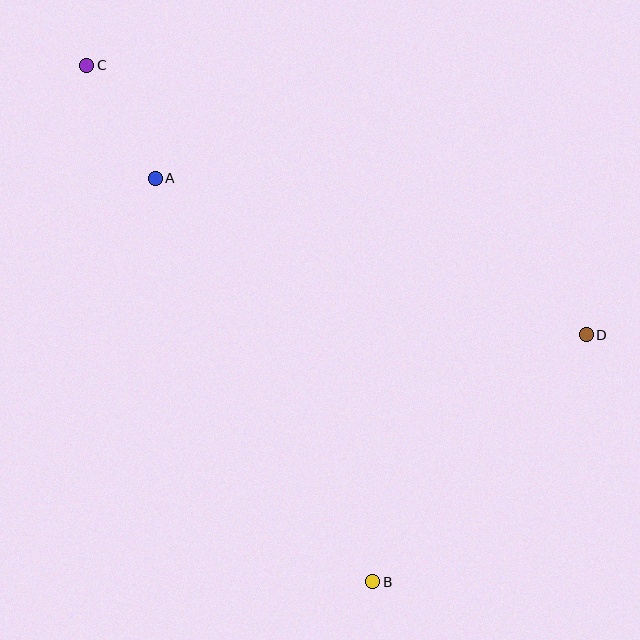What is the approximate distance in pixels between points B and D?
The distance between B and D is approximately 327 pixels.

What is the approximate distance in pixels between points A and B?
The distance between A and B is approximately 458 pixels.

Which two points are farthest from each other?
Points B and C are farthest from each other.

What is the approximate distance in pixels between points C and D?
The distance between C and D is approximately 568 pixels.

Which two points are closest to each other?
Points A and C are closest to each other.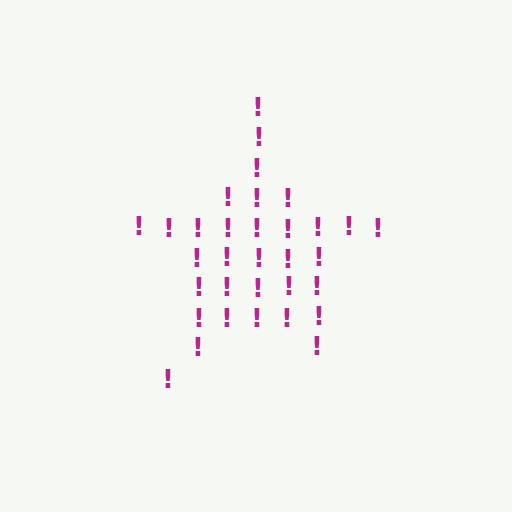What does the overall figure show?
The overall figure shows a star.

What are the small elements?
The small elements are exclamation marks.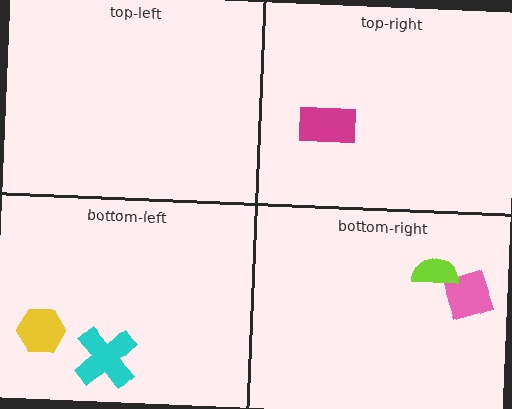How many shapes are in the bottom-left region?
2.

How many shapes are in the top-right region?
1.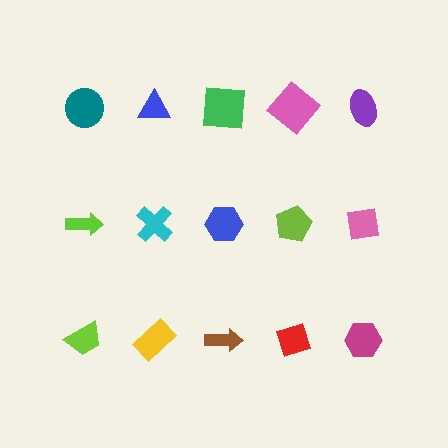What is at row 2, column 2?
A cyan cross.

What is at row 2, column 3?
A blue hexagon.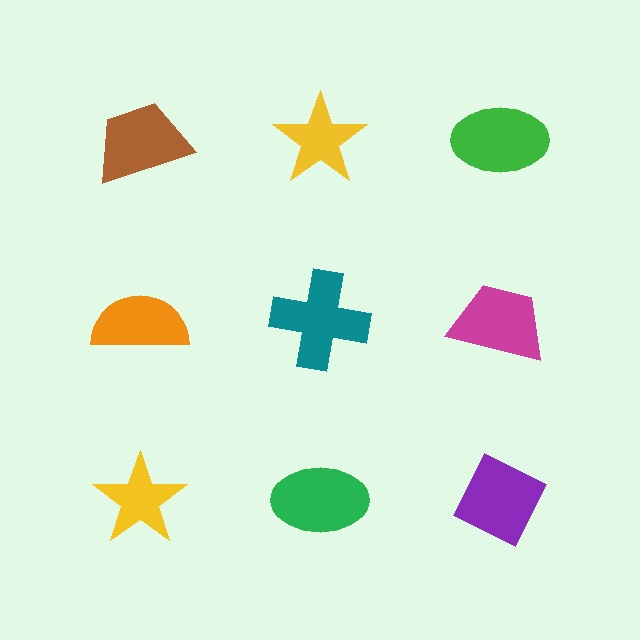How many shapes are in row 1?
3 shapes.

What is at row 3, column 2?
A green ellipse.